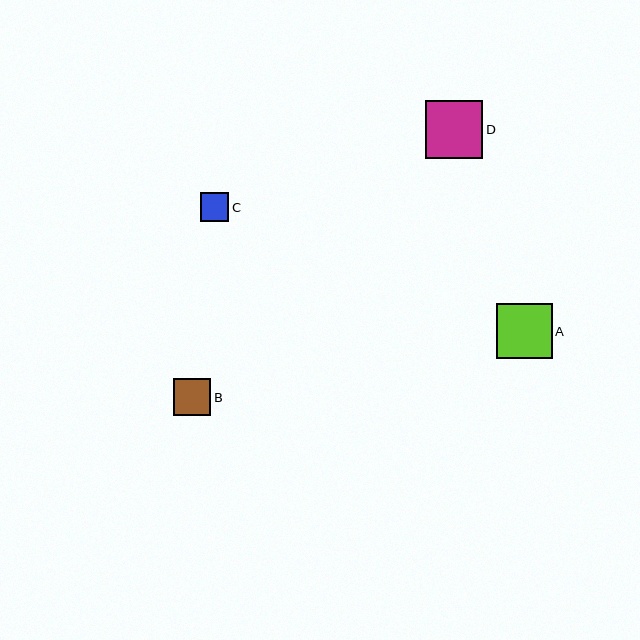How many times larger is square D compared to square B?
Square D is approximately 1.5 times the size of square B.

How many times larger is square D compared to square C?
Square D is approximately 2.0 times the size of square C.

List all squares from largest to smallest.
From largest to smallest: D, A, B, C.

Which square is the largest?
Square D is the largest with a size of approximately 58 pixels.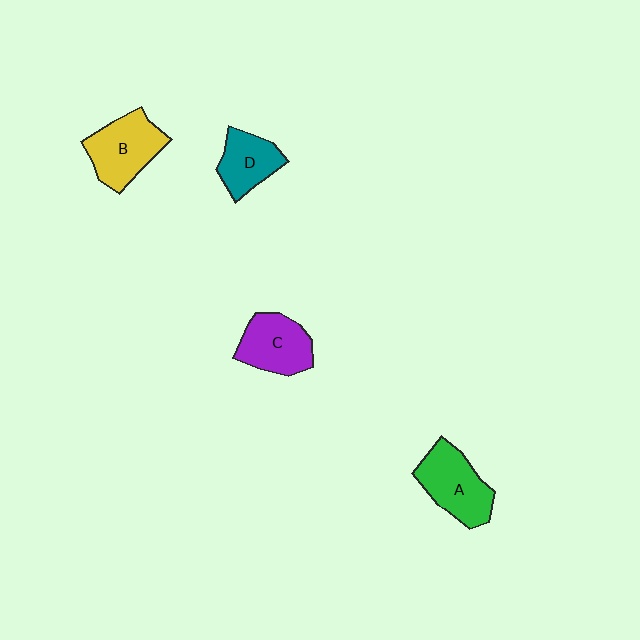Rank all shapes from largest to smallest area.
From largest to smallest: B (yellow), A (green), C (purple), D (teal).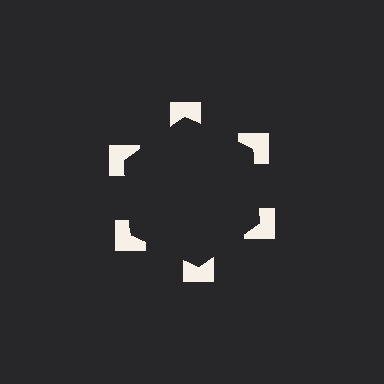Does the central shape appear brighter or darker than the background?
It typically appears slightly darker than the background, even though no actual brightness change is drawn.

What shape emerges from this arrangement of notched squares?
An illusory hexagon — its edges are inferred from the aligned wedge cuts in the notched squares, not physically drawn.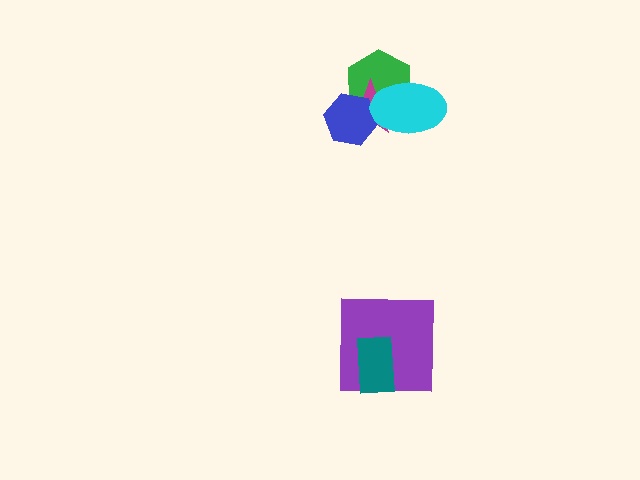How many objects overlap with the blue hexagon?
3 objects overlap with the blue hexagon.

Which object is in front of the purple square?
The teal rectangle is in front of the purple square.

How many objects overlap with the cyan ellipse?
3 objects overlap with the cyan ellipse.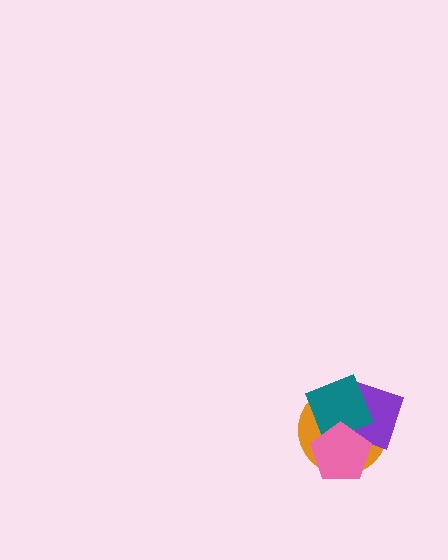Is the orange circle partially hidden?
Yes, it is partially covered by another shape.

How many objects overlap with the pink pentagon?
3 objects overlap with the pink pentagon.